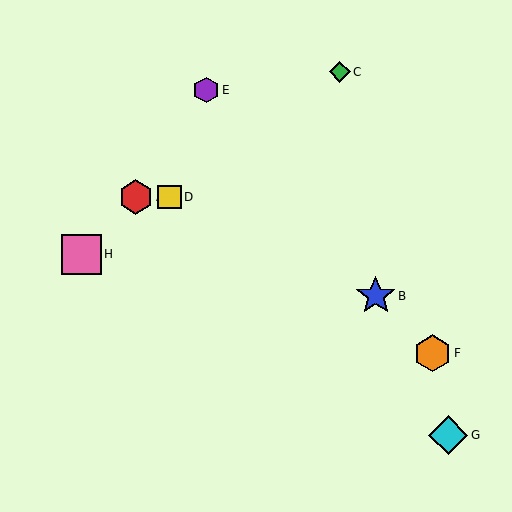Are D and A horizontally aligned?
Yes, both are at y≈197.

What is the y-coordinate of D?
Object D is at y≈197.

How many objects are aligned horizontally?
2 objects (A, D) are aligned horizontally.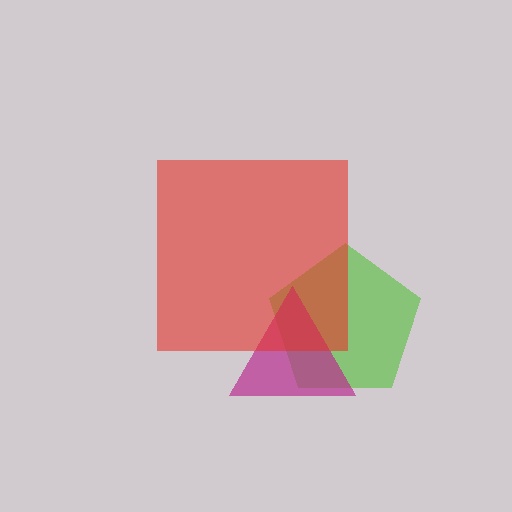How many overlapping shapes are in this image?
There are 3 overlapping shapes in the image.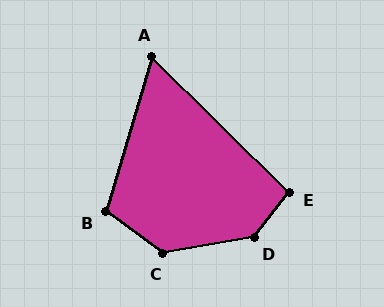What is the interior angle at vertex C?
Approximately 134 degrees (obtuse).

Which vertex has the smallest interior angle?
A, at approximately 62 degrees.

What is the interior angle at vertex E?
Approximately 97 degrees (obtuse).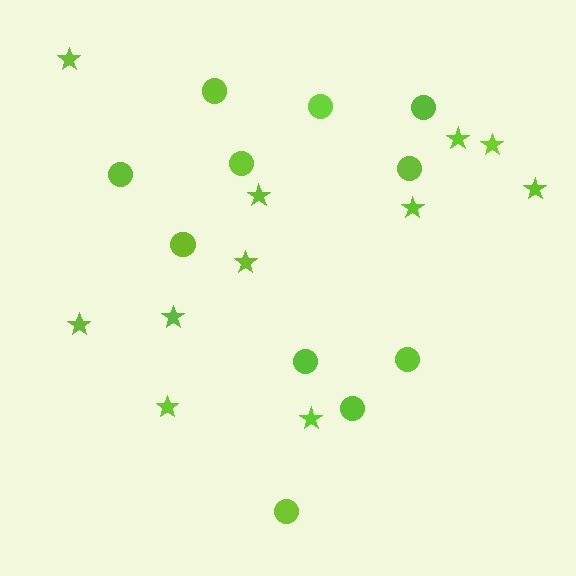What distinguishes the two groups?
There are 2 groups: one group of stars (11) and one group of circles (11).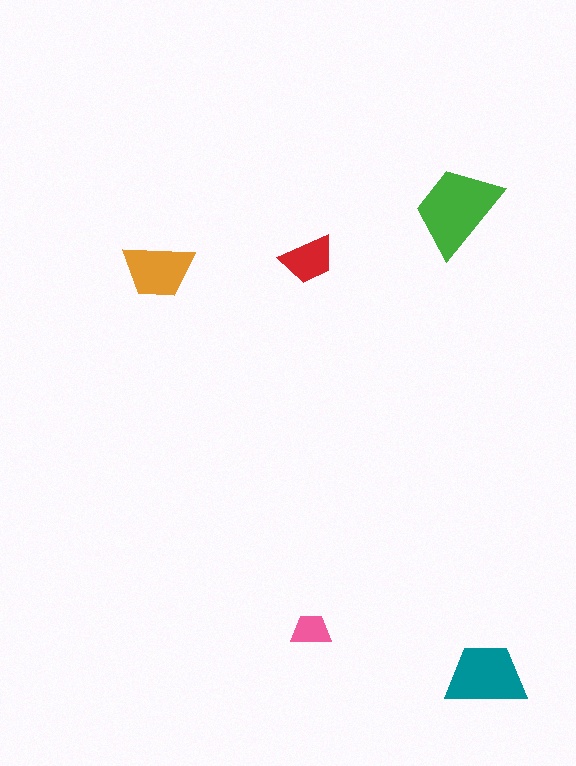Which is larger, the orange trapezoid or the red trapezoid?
The orange one.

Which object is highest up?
The green trapezoid is topmost.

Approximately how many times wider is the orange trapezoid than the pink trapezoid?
About 1.5 times wider.